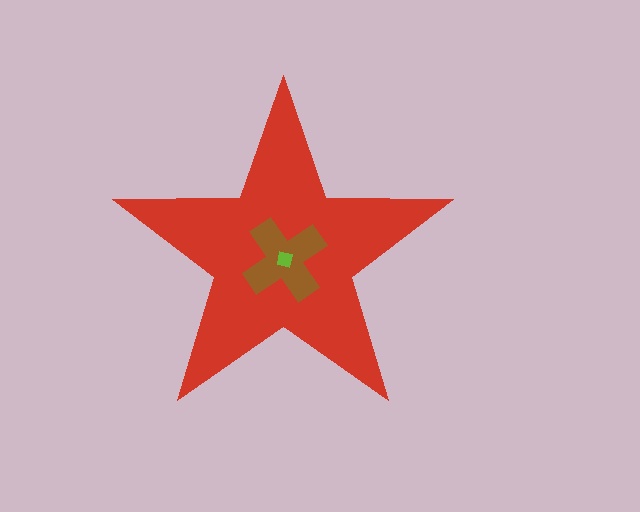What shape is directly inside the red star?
The brown cross.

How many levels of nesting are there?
3.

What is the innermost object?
The lime square.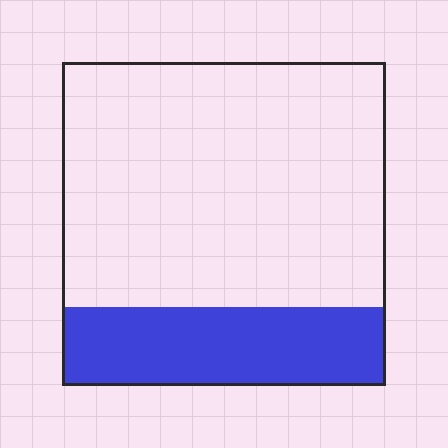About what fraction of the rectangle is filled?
About one quarter (1/4).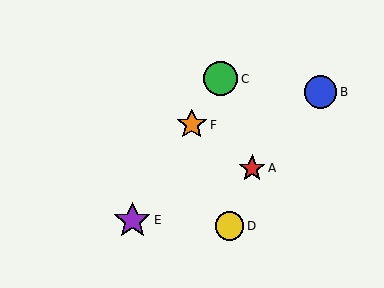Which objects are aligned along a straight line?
Objects C, E, F are aligned along a straight line.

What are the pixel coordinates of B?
Object B is at (320, 92).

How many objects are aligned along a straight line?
3 objects (C, E, F) are aligned along a straight line.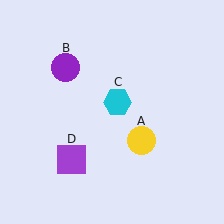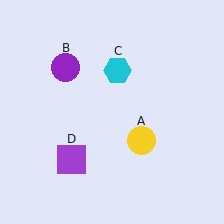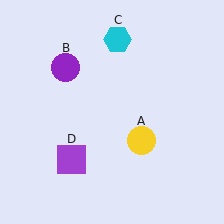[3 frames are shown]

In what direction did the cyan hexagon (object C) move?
The cyan hexagon (object C) moved up.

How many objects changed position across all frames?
1 object changed position: cyan hexagon (object C).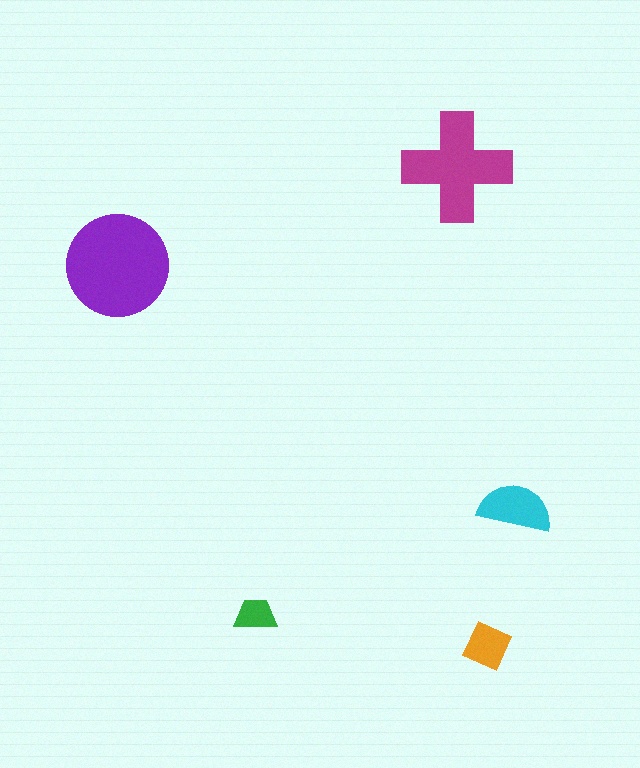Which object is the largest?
The purple circle.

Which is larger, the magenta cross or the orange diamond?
The magenta cross.